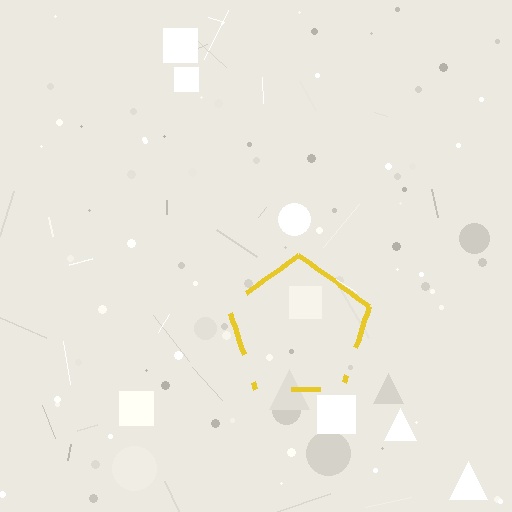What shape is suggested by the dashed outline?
The dashed outline suggests a pentagon.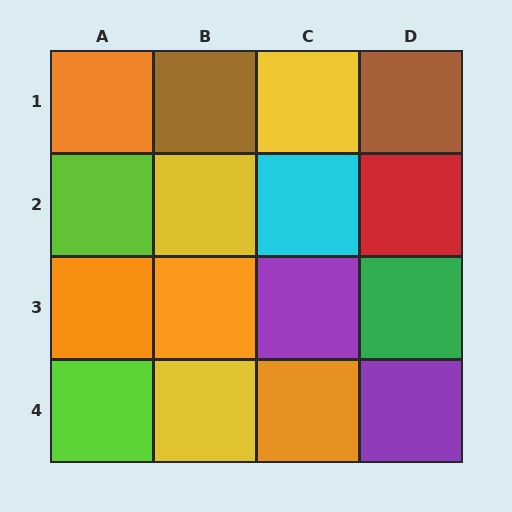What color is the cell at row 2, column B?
Yellow.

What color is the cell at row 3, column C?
Purple.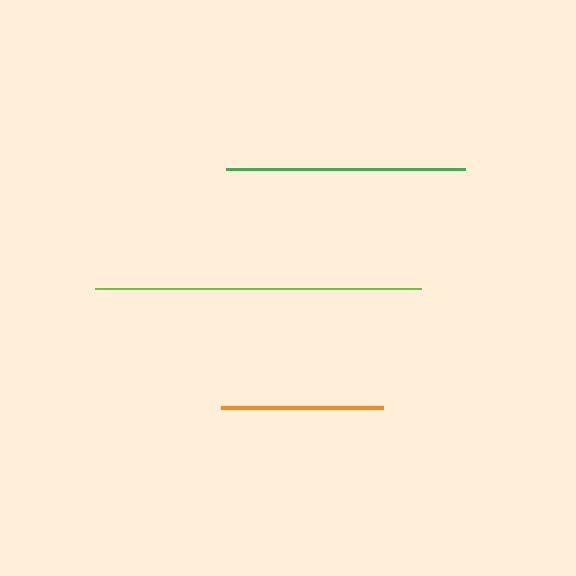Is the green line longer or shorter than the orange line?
The green line is longer than the orange line.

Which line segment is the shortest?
The orange line is the shortest at approximately 162 pixels.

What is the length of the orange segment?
The orange segment is approximately 162 pixels long.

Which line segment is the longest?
The lime line is the longest at approximately 326 pixels.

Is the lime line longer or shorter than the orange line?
The lime line is longer than the orange line.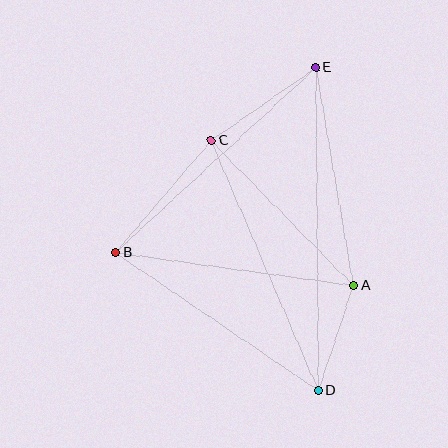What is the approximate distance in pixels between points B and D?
The distance between B and D is approximately 245 pixels.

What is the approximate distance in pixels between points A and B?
The distance between A and B is approximately 240 pixels.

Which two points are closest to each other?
Points A and D are closest to each other.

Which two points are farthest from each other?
Points D and E are farthest from each other.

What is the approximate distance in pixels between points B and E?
The distance between B and E is approximately 273 pixels.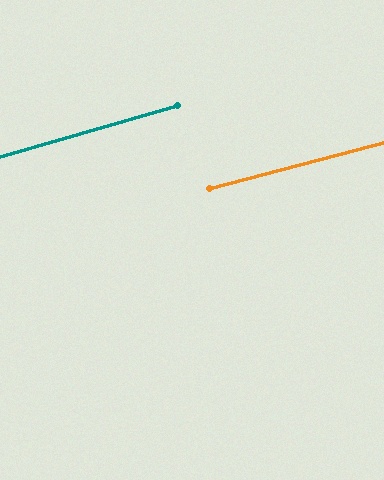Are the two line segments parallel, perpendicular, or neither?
Parallel — their directions differ by only 0.9°.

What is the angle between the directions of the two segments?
Approximately 1 degree.